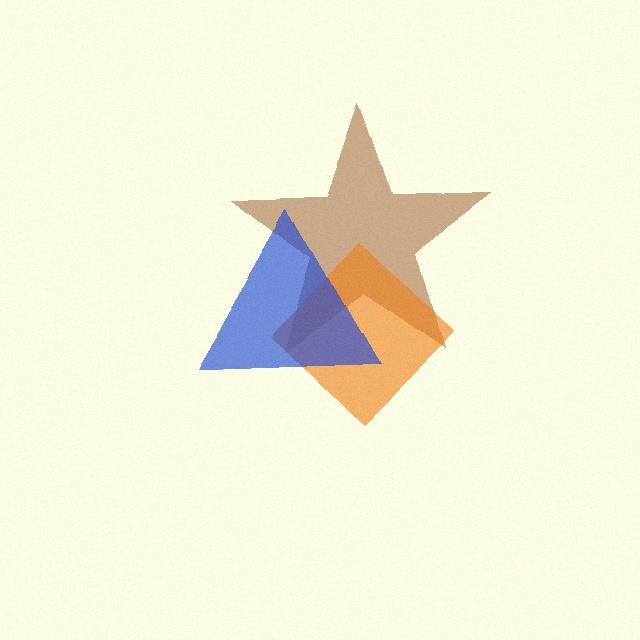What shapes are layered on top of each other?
The layered shapes are: a brown star, an orange diamond, a blue triangle.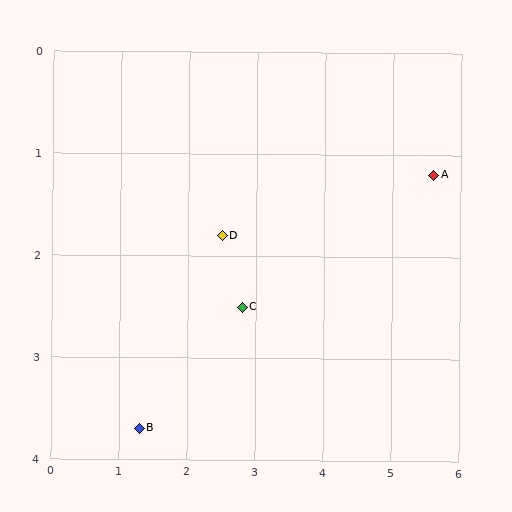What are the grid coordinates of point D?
Point D is at approximately (2.5, 1.8).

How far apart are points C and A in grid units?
Points C and A are about 3.1 grid units apart.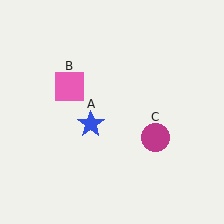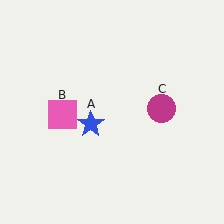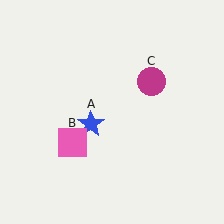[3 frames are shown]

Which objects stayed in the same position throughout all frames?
Blue star (object A) remained stationary.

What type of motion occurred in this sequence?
The pink square (object B), magenta circle (object C) rotated counterclockwise around the center of the scene.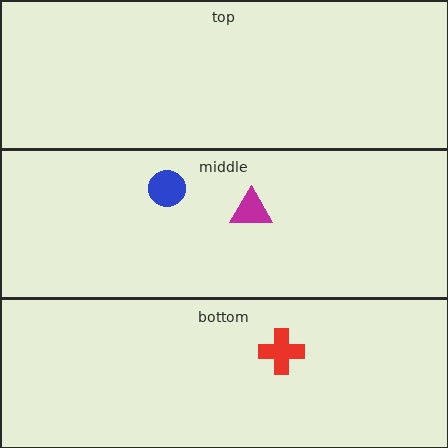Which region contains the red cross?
The bottom region.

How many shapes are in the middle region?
2.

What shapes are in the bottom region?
The red cross.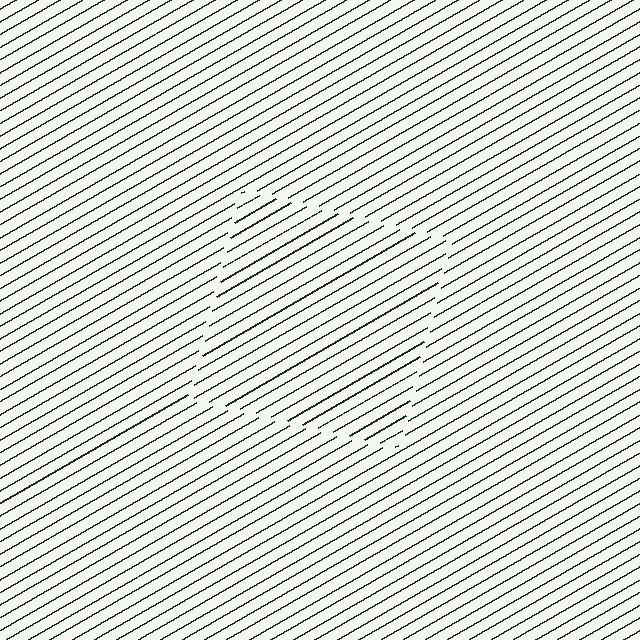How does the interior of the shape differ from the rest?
The interior of the shape contains the same grating, shifted by half a period — the contour is defined by the phase discontinuity where line-ends from the inner and outer gratings abut.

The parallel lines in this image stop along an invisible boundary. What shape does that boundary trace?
An illusory square. The interior of the shape contains the same grating, shifted by half a period — the contour is defined by the phase discontinuity where line-ends from the inner and outer gratings abut.